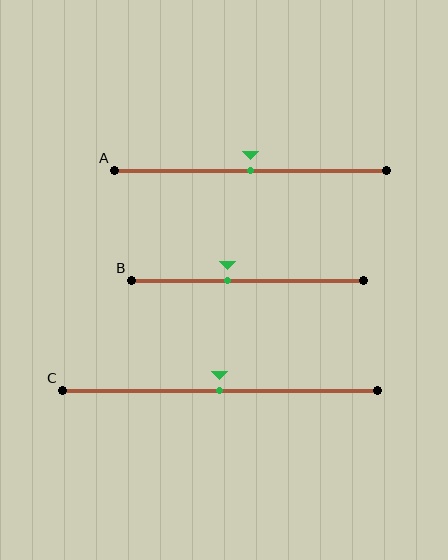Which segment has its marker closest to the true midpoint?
Segment A has its marker closest to the true midpoint.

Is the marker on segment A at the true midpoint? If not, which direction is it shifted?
Yes, the marker on segment A is at the true midpoint.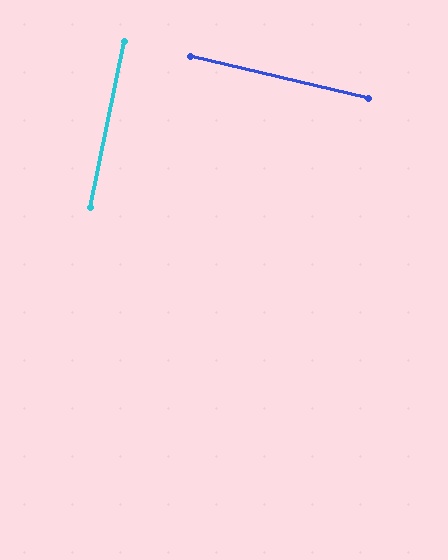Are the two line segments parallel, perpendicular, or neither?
Perpendicular — they meet at approximately 88°.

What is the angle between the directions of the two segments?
Approximately 88 degrees.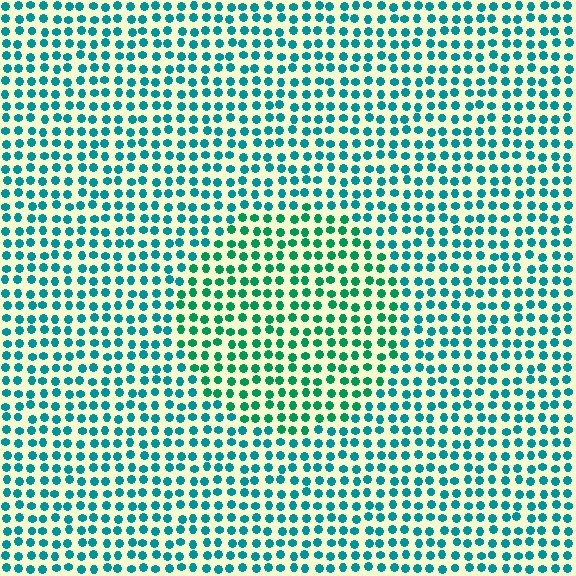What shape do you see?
I see a circle.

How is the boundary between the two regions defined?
The boundary is defined purely by a slight shift in hue (about 29 degrees). Spacing, size, and orientation are identical on both sides.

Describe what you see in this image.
The image is filled with small teal elements in a uniform arrangement. A circle-shaped region is visible where the elements are tinted to a slightly different hue, forming a subtle color boundary.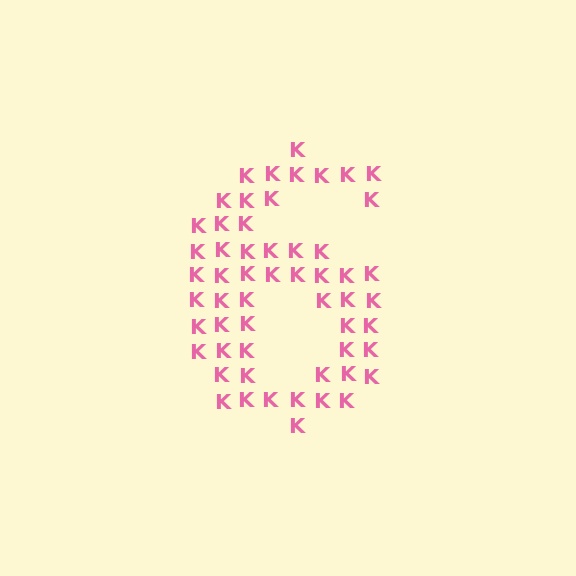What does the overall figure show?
The overall figure shows the digit 6.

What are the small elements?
The small elements are letter K's.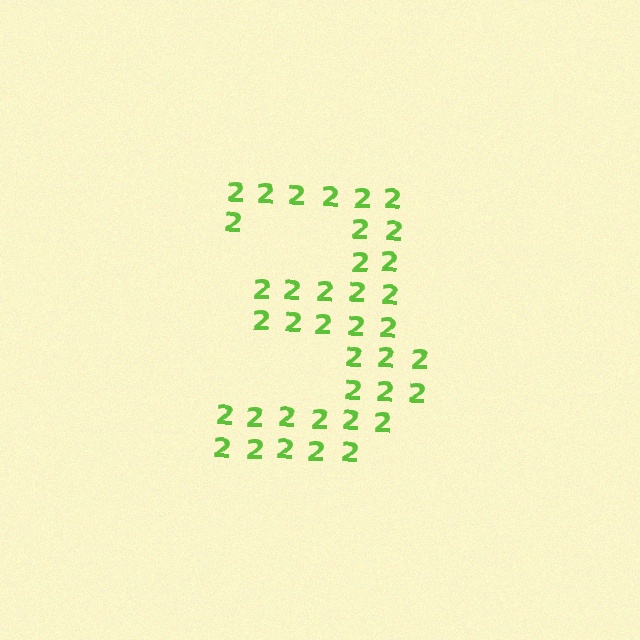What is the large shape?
The large shape is the digit 3.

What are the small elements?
The small elements are digit 2's.